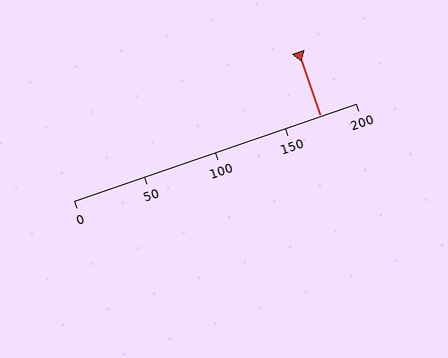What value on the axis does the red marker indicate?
The marker indicates approximately 175.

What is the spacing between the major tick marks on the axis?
The major ticks are spaced 50 apart.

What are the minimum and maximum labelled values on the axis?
The axis runs from 0 to 200.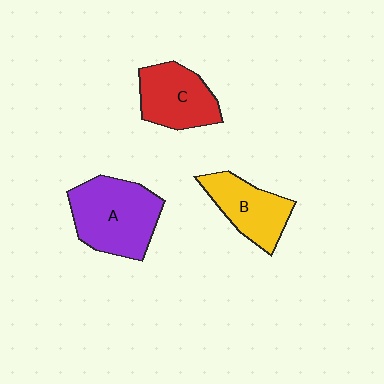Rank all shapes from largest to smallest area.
From largest to smallest: A (purple), C (red), B (yellow).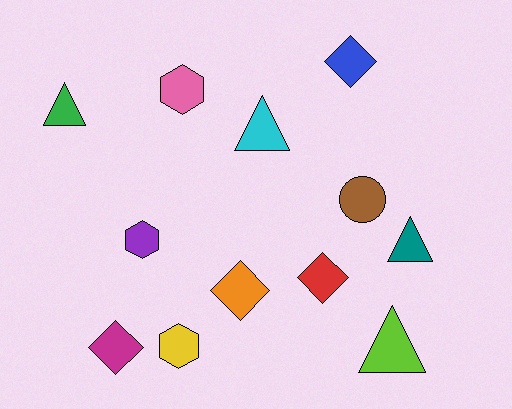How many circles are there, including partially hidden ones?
There is 1 circle.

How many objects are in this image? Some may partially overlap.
There are 12 objects.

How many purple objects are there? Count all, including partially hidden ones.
There is 1 purple object.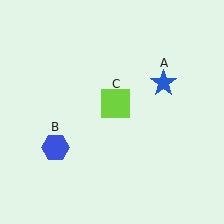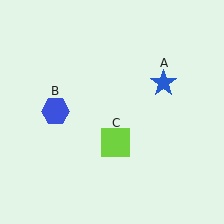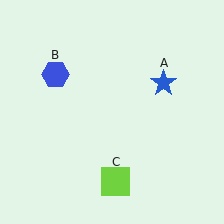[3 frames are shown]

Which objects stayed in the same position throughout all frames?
Blue star (object A) remained stationary.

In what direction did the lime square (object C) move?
The lime square (object C) moved down.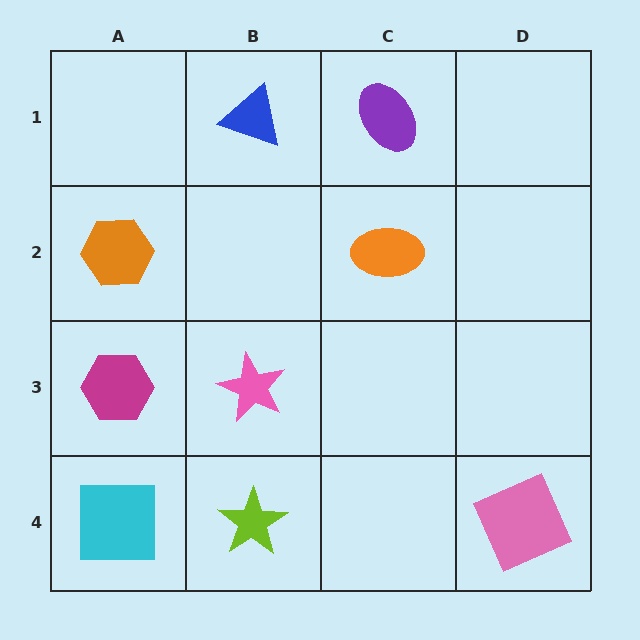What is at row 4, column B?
A lime star.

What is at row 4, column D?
A pink square.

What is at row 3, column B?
A pink star.